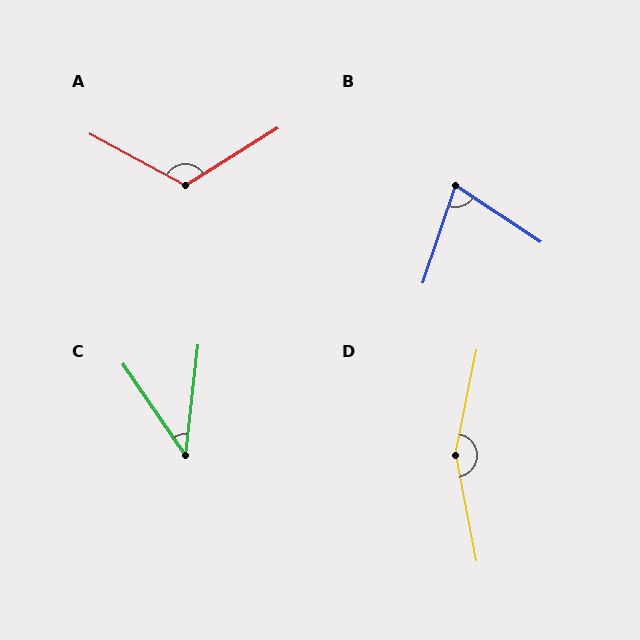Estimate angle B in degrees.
Approximately 75 degrees.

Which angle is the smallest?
C, at approximately 41 degrees.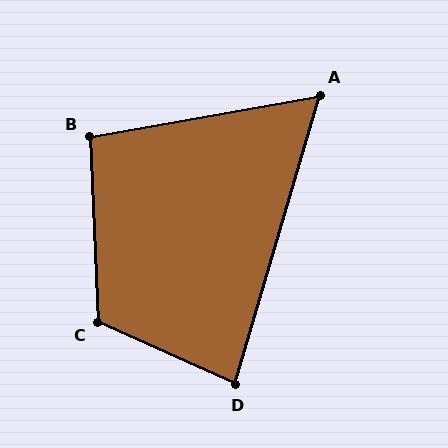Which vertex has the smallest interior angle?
A, at approximately 63 degrees.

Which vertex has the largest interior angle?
C, at approximately 117 degrees.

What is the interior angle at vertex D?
Approximately 82 degrees (acute).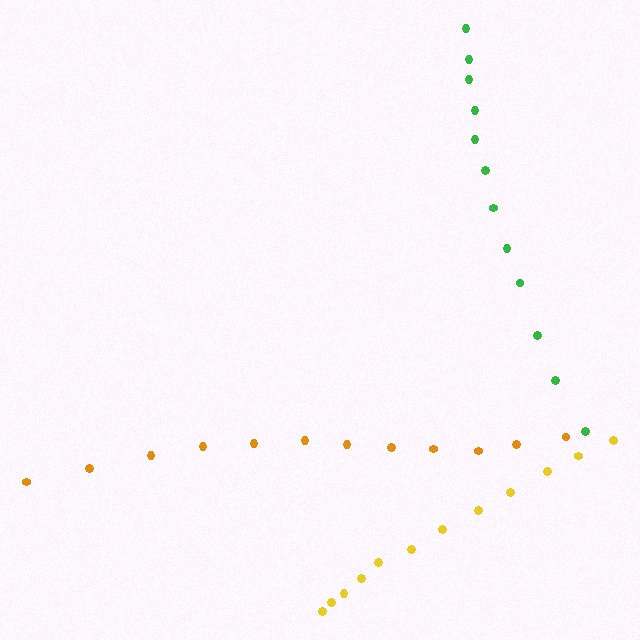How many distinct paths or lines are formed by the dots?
There are 3 distinct paths.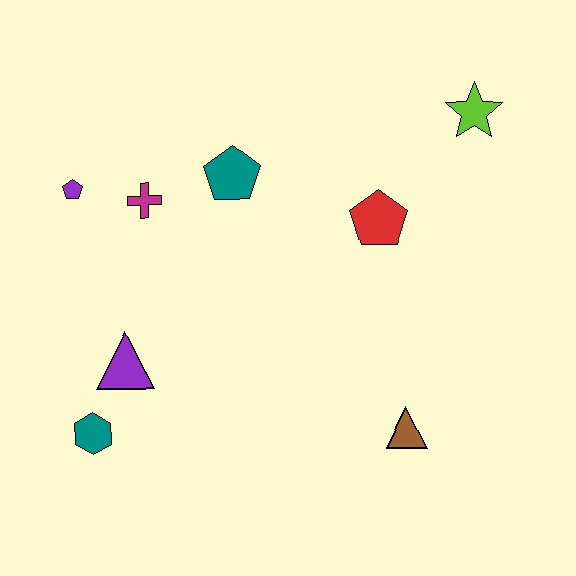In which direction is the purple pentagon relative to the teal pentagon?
The purple pentagon is to the left of the teal pentagon.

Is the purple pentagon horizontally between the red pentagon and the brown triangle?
No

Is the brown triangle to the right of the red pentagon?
Yes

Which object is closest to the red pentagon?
The lime star is closest to the red pentagon.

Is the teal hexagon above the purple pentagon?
No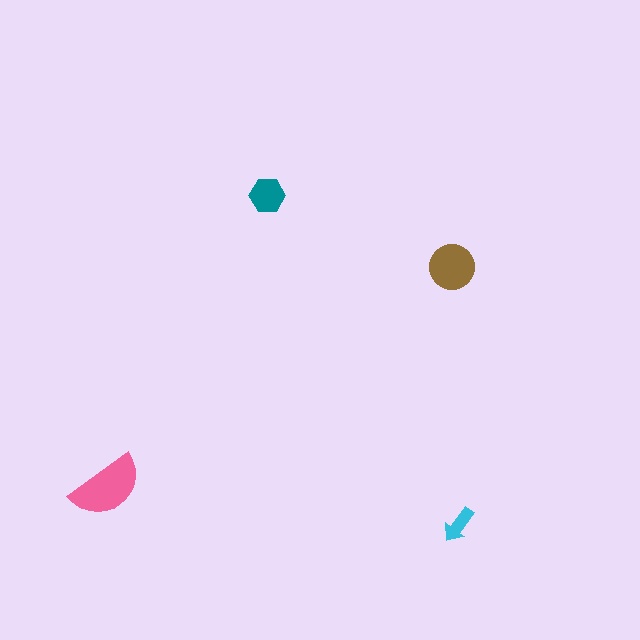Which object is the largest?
The pink semicircle.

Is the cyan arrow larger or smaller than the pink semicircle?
Smaller.